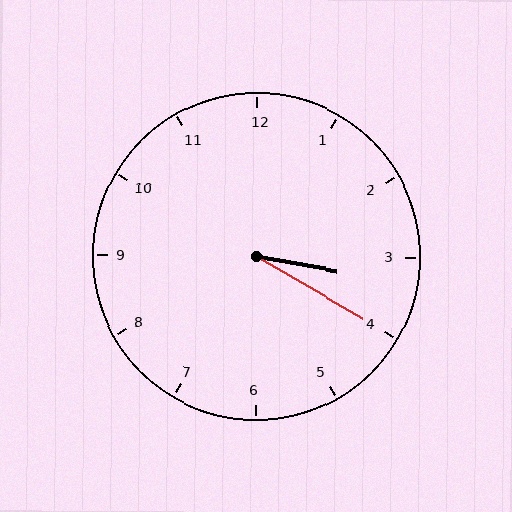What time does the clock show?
3:20.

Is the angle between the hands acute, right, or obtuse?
It is acute.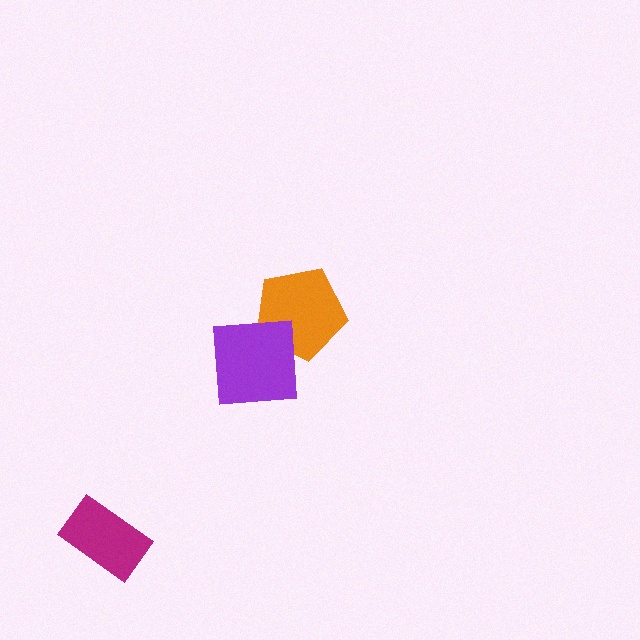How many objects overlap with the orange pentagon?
1 object overlaps with the orange pentagon.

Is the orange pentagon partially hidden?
Yes, it is partially covered by another shape.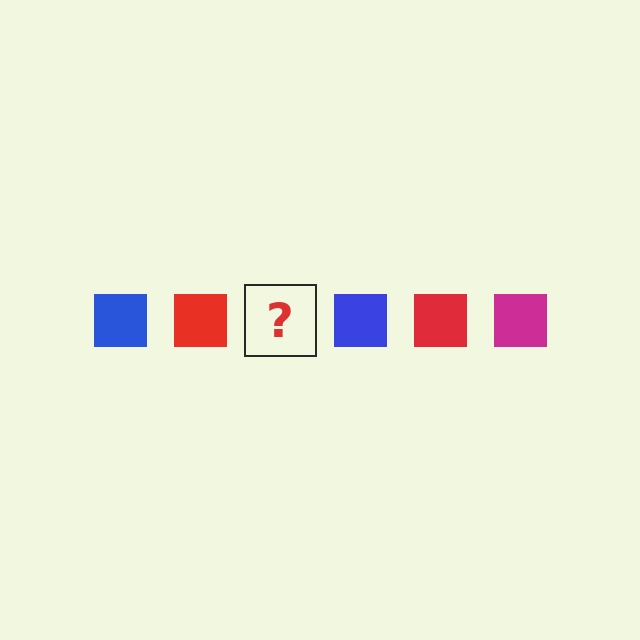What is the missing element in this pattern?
The missing element is a magenta square.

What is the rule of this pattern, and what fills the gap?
The rule is that the pattern cycles through blue, red, magenta squares. The gap should be filled with a magenta square.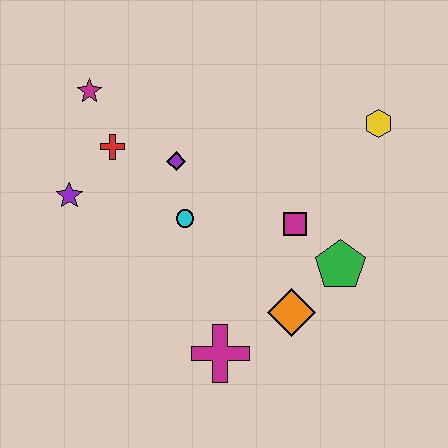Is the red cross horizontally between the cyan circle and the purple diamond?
No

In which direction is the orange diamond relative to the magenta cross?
The orange diamond is to the right of the magenta cross.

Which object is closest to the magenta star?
The red cross is closest to the magenta star.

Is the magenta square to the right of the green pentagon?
No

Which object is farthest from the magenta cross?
The magenta star is farthest from the magenta cross.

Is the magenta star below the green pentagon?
No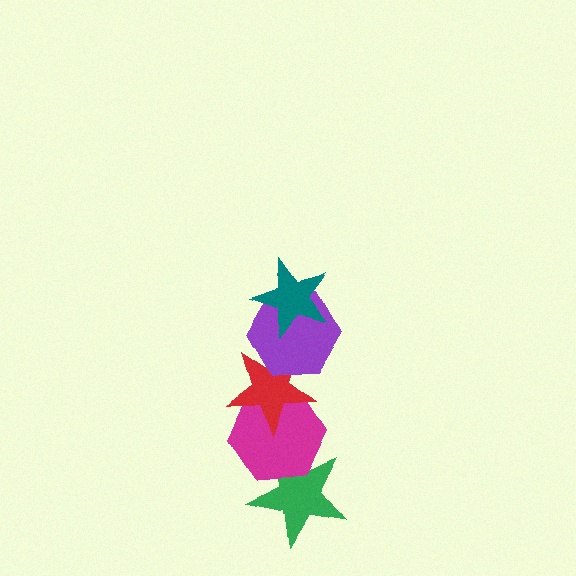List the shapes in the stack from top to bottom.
From top to bottom: the teal star, the purple hexagon, the red star, the magenta hexagon, the green star.